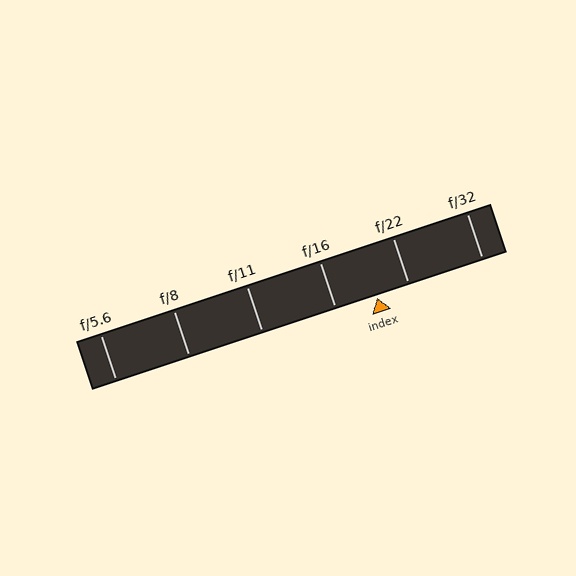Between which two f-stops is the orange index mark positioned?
The index mark is between f/16 and f/22.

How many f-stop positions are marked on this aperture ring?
There are 6 f-stop positions marked.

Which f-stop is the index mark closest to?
The index mark is closest to f/22.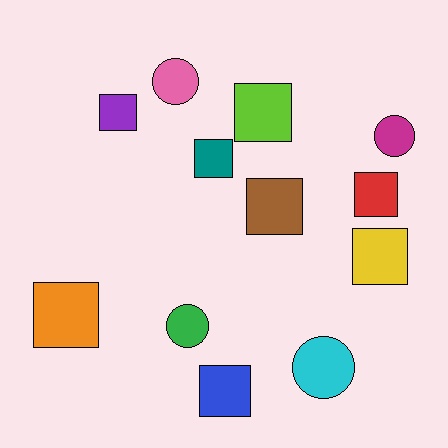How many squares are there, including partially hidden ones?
There are 8 squares.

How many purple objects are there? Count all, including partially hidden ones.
There is 1 purple object.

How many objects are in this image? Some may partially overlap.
There are 12 objects.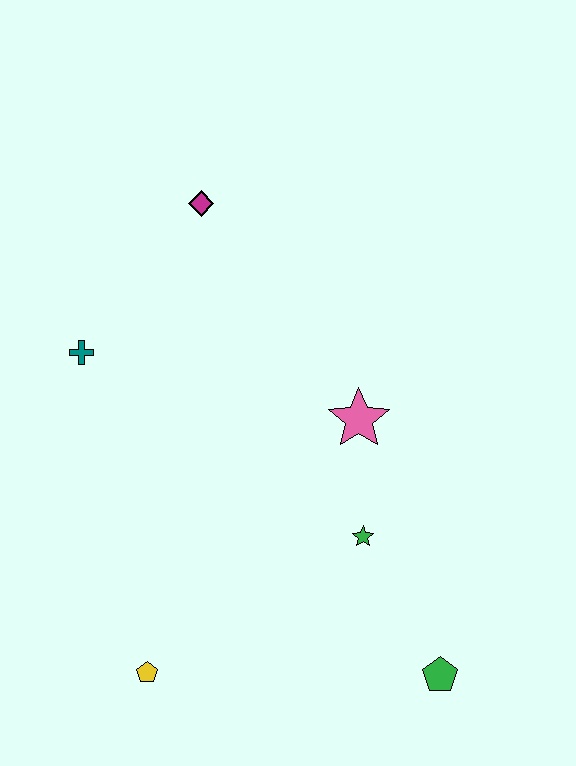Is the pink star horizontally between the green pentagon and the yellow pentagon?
Yes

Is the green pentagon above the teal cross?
No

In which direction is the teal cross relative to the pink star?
The teal cross is to the left of the pink star.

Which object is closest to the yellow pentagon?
The green star is closest to the yellow pentagon.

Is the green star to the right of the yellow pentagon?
Yes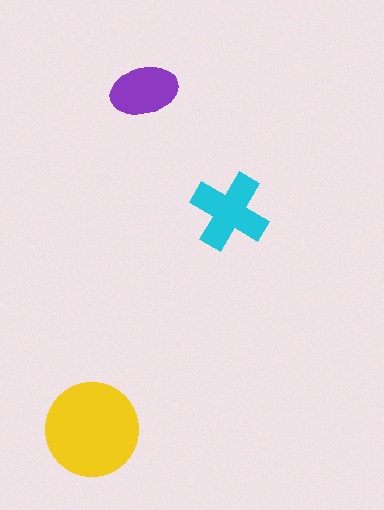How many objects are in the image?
There are 3 objects in the image.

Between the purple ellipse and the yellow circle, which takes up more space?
The yellow circle.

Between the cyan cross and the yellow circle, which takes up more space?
The yellow circle.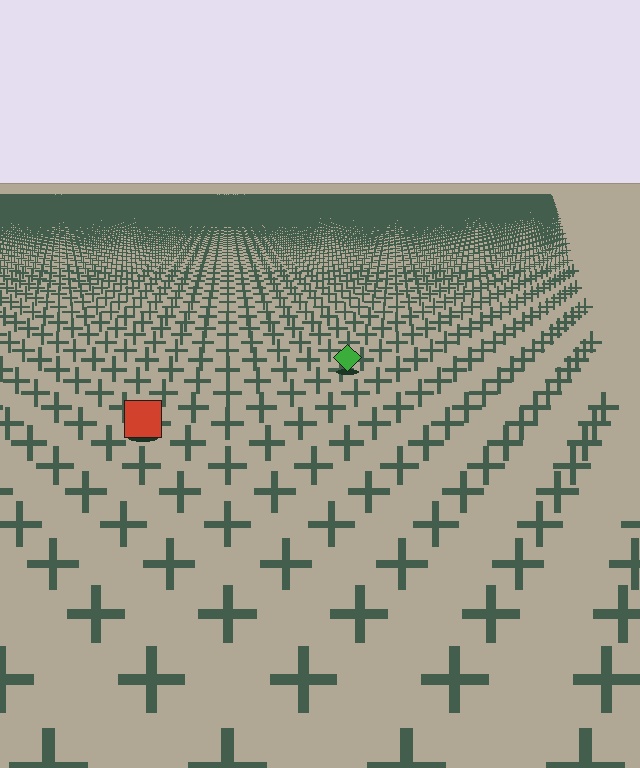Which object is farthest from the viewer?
The green diamond is farthest from the viewer. It appears smaller and the ground texture around it is denser.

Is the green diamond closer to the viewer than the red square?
No. The red square is closer — you can tell from the texture gradient: the ground texture is coarser near it.